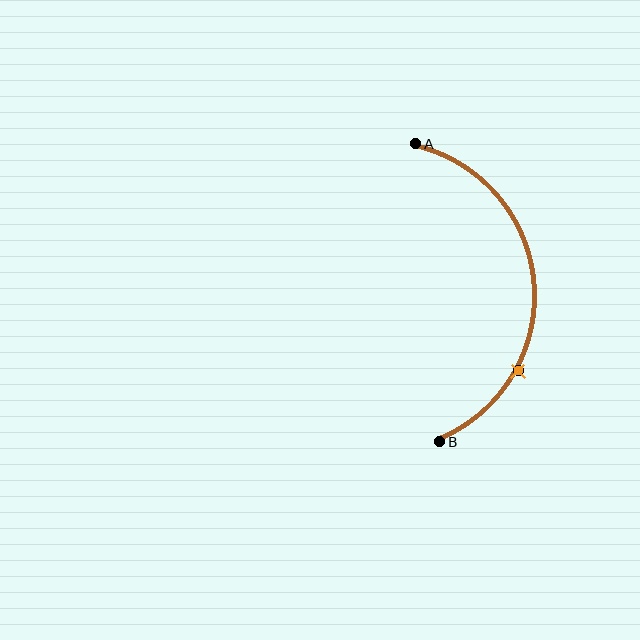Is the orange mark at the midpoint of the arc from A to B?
No. The orange mark lies on the arc but is closer to endpoint B. The arc midpoint would be at the point on the curve equidistant along the arc from both A and B.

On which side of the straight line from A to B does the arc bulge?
The arc bulges to the right of the straight line connecting A and B.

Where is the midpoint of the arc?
The arc midpoint is the point on the curve farthest from the straight line joining A and B. It sits to the right of that line.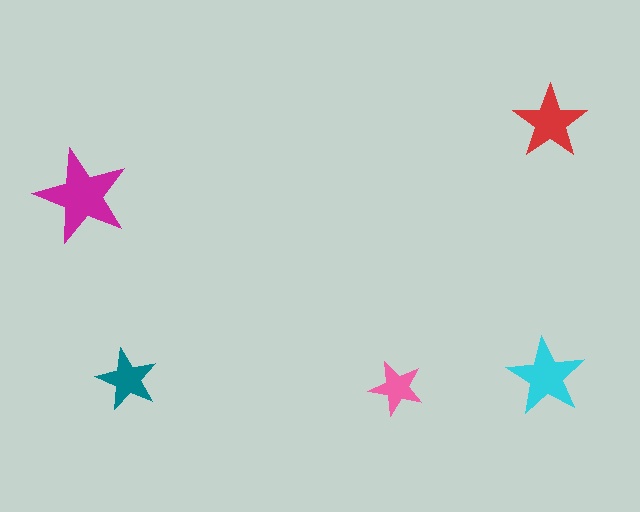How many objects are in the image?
There are 5 objects in the image.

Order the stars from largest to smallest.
the magenta one, the cyan one, the red one, the teal one, the pink one.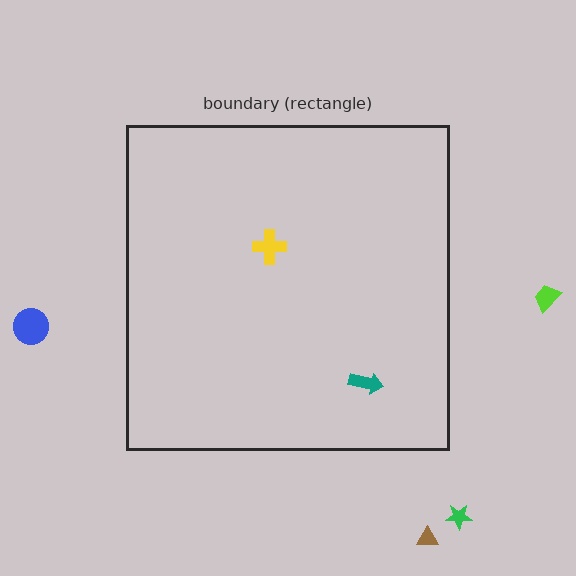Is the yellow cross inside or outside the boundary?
Inside.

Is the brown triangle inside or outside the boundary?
Outside.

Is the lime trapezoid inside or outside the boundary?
Outside.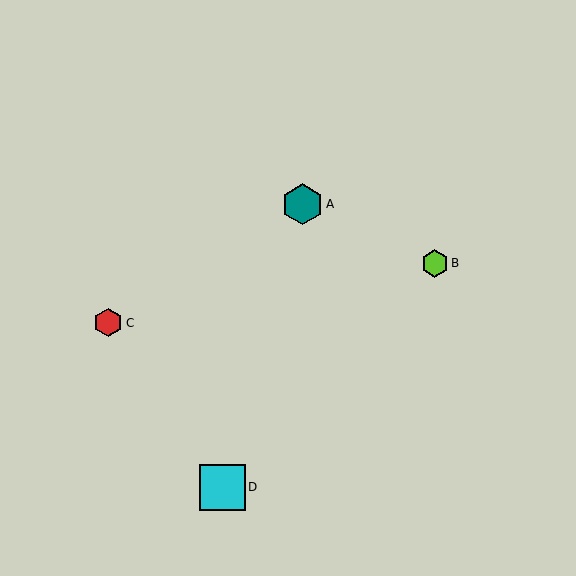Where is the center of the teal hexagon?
The center of the teal hexagon is at (302, 204).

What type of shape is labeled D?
Shape D is a cyan square.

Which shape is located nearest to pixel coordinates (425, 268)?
The lime hexagon (labeled B) at (435, 264) is nearest to that location.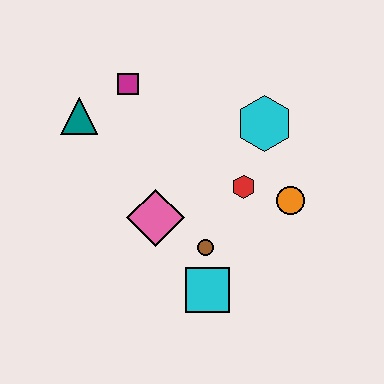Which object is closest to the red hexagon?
The orange circle is closest to the red hexagon.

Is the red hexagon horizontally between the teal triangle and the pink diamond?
No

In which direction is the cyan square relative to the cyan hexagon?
The cyan square is below the cyan hexagon.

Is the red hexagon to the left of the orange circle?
Yes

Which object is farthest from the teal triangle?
The orange circle is farthest from the teal triangle.